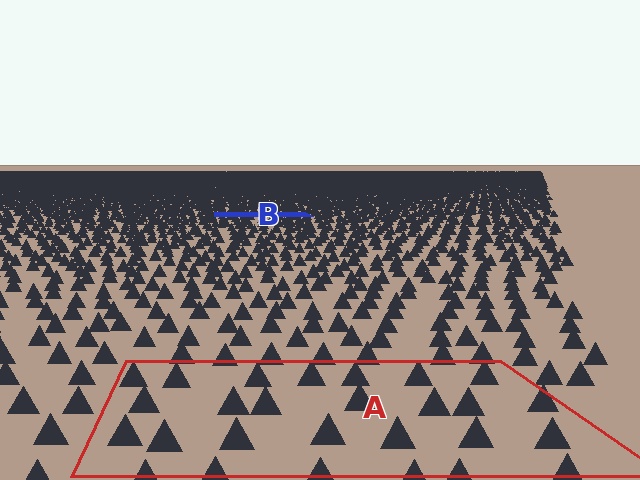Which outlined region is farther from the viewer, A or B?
Region B is farther from the viewer — the texture elements inside it appear smaller and more densely packed.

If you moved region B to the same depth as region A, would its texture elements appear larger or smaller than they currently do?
They would appear larger. At a closer depth, the same texture elements are projected at a bigger on-screen size.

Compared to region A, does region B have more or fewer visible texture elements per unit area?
Region B has more texture elements per unit area — they are packed more densely because it is farther away.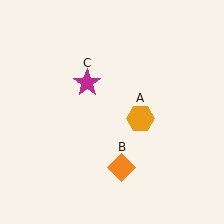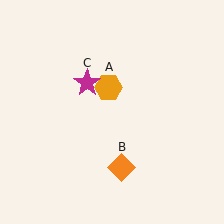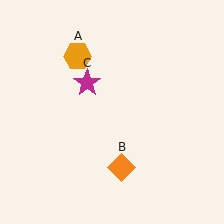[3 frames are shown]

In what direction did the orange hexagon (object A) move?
The orange hexagon (object A) moved up and to the left.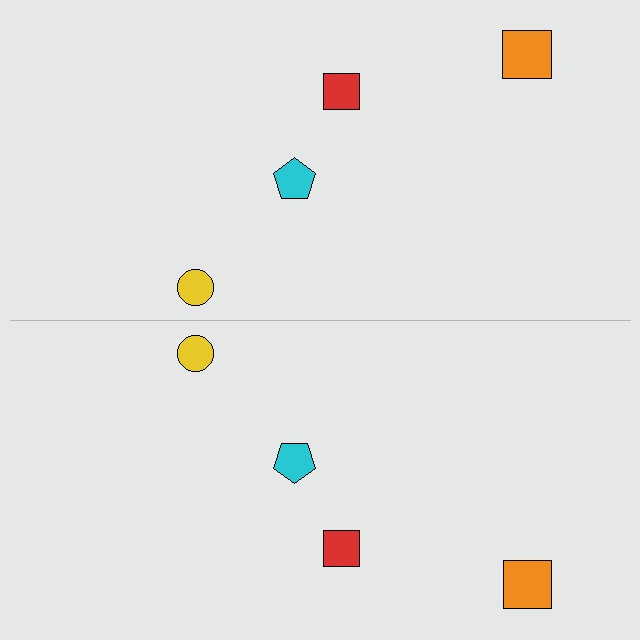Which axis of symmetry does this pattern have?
The pattern has a horizontal axis of symmetry running through the center of the image.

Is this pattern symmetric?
Yes, this pattern has bilateral (reflection) symmetry.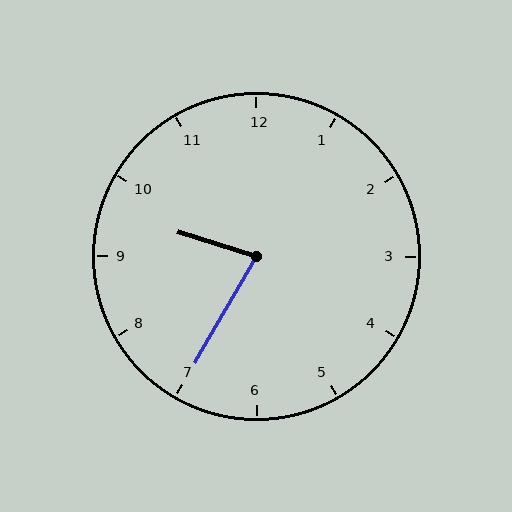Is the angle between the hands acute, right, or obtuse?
It is acute.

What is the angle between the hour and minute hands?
Approximately 78 degrees.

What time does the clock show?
9:35.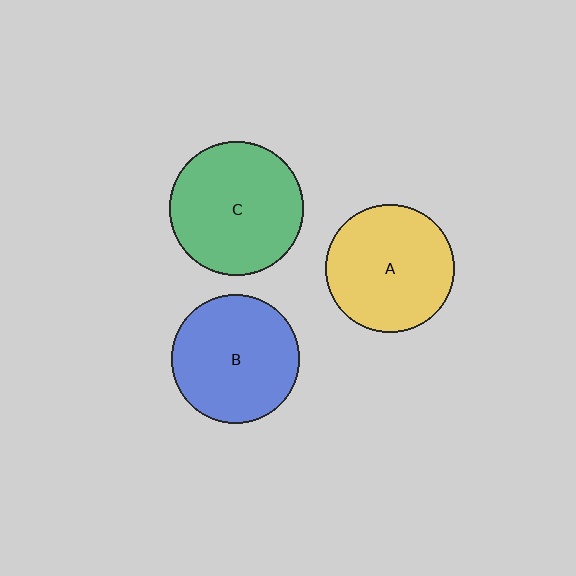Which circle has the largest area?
Circle C (green).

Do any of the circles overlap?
No, none of the circles overlap.